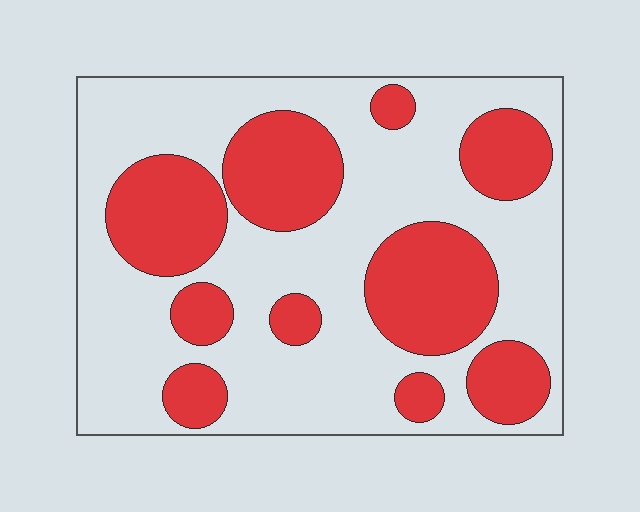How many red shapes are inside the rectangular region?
10.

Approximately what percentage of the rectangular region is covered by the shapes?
Approximately 35%.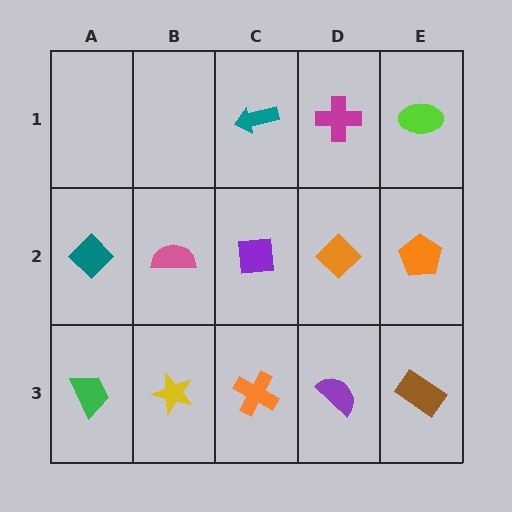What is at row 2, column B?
A pink semicircle.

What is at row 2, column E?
An orange pentagon.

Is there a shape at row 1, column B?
No, that cell is empty.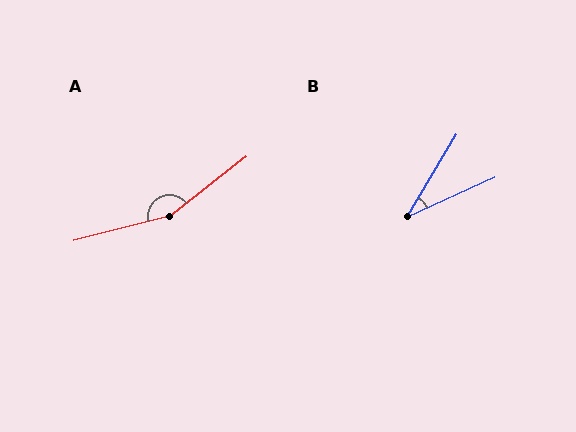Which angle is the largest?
A, at approximately 157 degrees.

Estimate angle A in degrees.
Approximately 157 degrees.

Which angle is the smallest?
B, at approximately 35 degrees.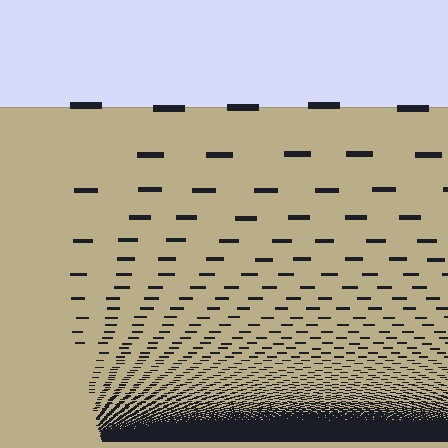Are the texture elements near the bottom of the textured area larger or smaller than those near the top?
Smaller. The gradient is inverted — elements near the bottom are smaller and denser.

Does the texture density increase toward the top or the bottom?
Density increases toward the bottom.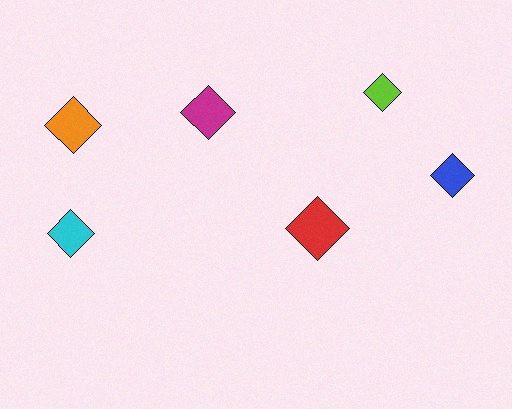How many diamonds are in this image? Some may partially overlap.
There are 6 diamonds.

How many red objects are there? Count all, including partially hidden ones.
There is 1 red object.